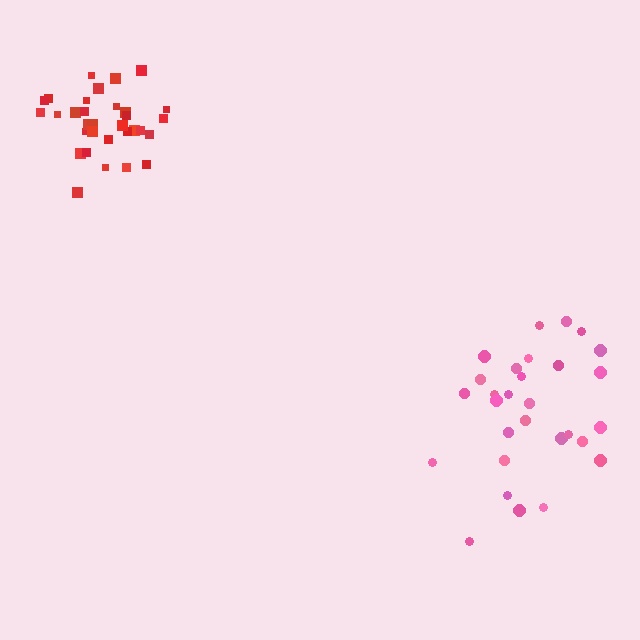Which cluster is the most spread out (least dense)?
Pink.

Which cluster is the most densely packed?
Red.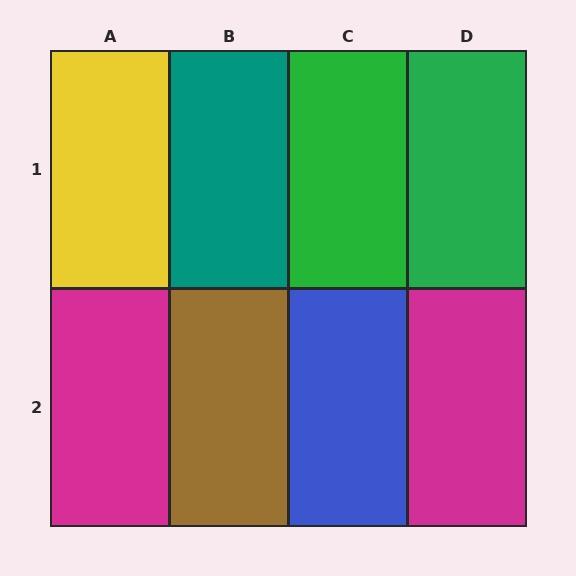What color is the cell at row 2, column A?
Magenta.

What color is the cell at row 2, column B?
Brown.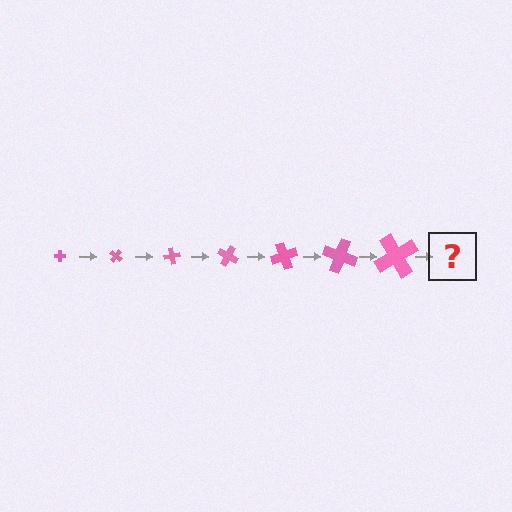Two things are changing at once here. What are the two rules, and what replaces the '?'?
The two rules are that the cross grows larger each step and it rotates 40 degrees each step. The '?' should be a cross, larger than the previous one and rotated 280 degrees from the start.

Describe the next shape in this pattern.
It should be a cross, larger than the previous one and rotated 280 degrees from the start.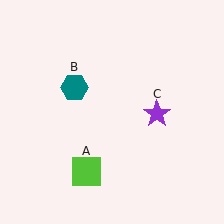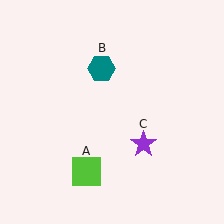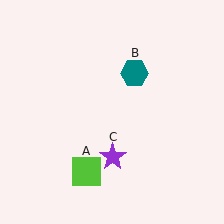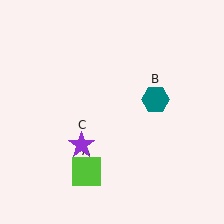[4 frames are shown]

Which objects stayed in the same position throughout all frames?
Lime square (object A) remained stationary.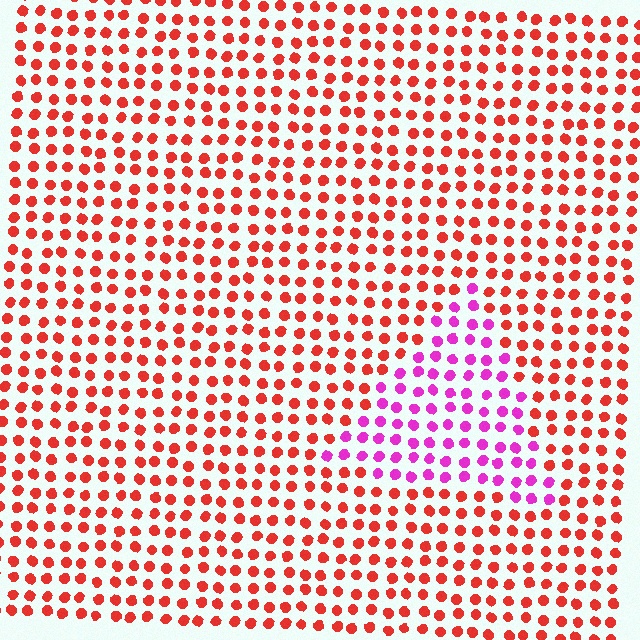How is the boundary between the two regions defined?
The boundary is defined purely by a slight shift in hue (about 54 degrees). Spacing, size, and orientation are identical on both sides.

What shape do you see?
I see a triangle.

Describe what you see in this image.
The image is filled with small red elements in a uniform arrangement. A triangle-shaped region is visible where the elements are tinted to a slightly different hue, forming a subtle color boundary.